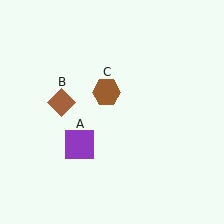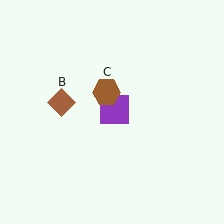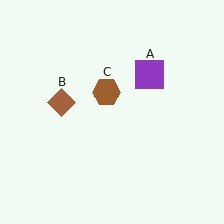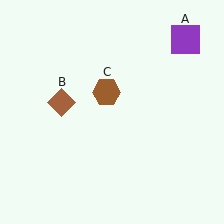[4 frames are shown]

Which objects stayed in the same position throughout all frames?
Brown diamond (object B) and brown hexagon (object C) remained stationary.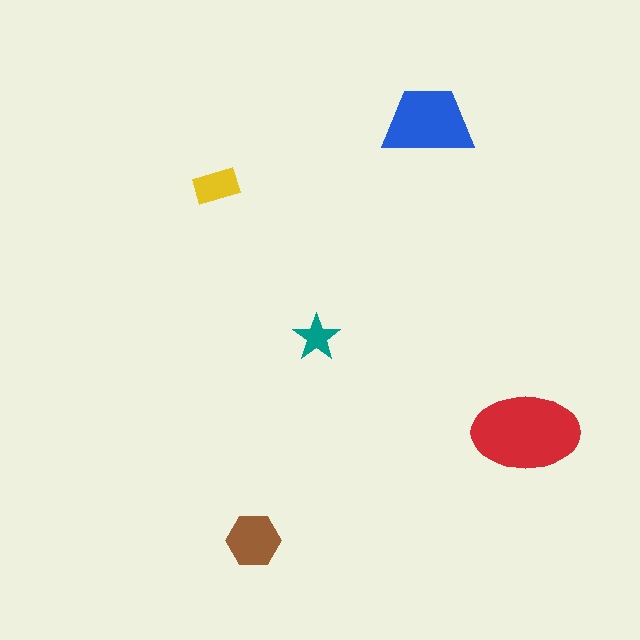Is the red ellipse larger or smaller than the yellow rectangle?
Larger.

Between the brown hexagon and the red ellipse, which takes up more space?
The red ellipse.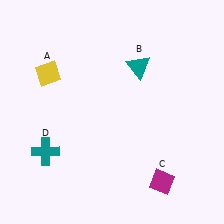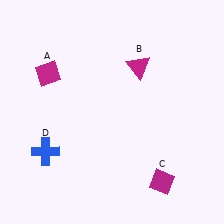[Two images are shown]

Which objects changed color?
A changed from yellow to magenta. B changed from teal to magenta. D changed from teal to blue.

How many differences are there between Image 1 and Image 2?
There are 3 differences between the two images.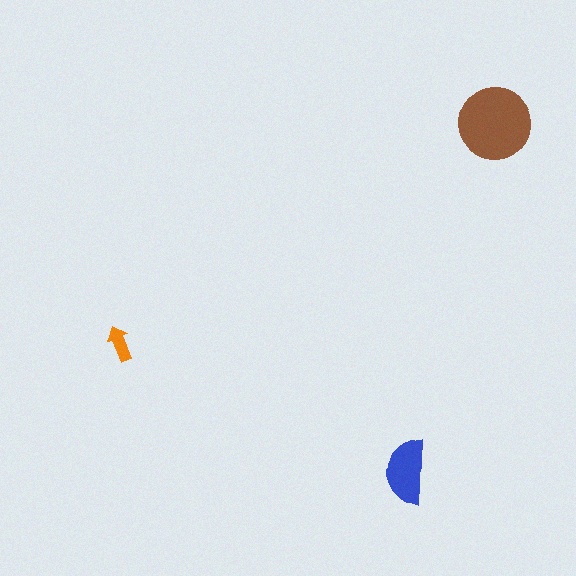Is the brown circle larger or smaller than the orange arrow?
Larger.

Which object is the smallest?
The orange arrow.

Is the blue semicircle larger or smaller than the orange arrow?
Larger.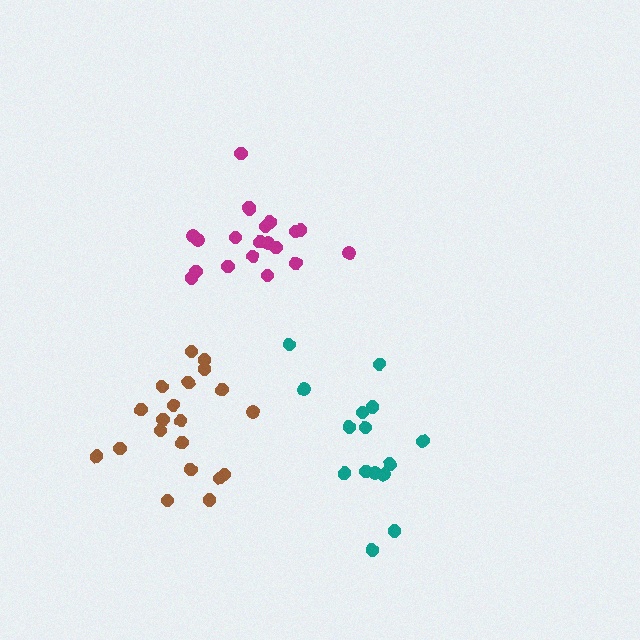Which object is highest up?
The magenta cluster is topmost.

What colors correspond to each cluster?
The clusters are colored: teal, magenta, brown.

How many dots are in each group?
Group 1: 15 dots, Group 2: 20 dots, Group 3: 20 dots (55 total).